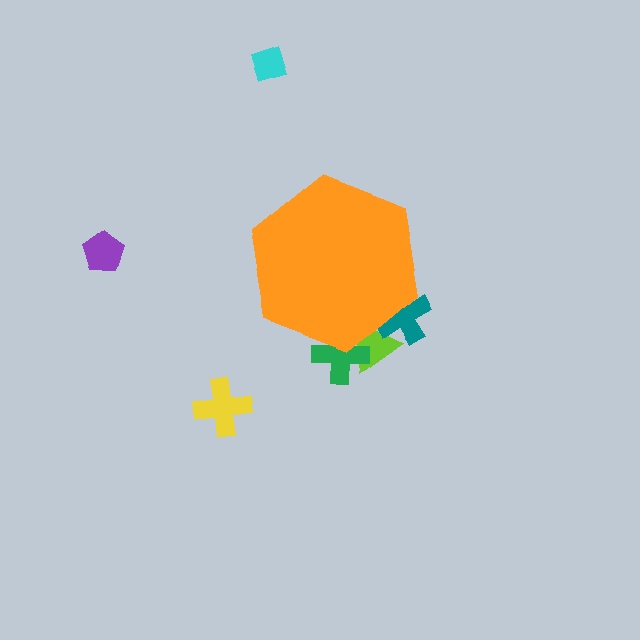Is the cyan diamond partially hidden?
No, the cyan diamond is fully visible.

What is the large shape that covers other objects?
An orange hexagon.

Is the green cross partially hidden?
Yes, the green cross is partially hidden behind the orange hexagon.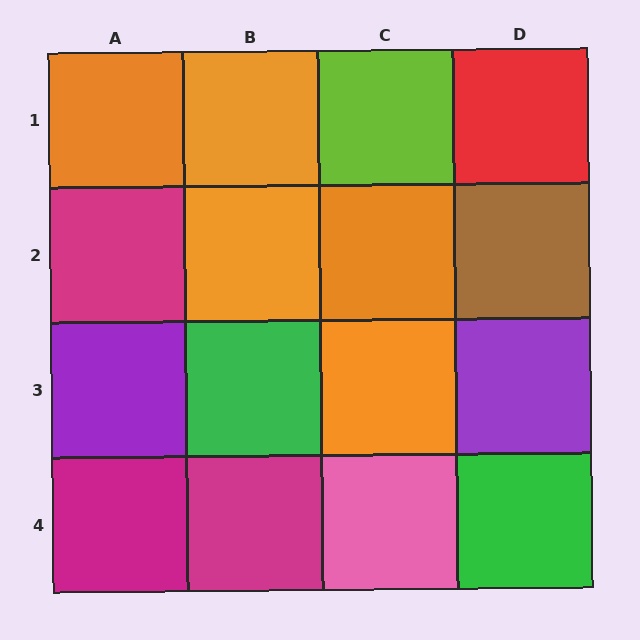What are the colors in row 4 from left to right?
Magenta, magenta, pink, green.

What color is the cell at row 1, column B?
Orange.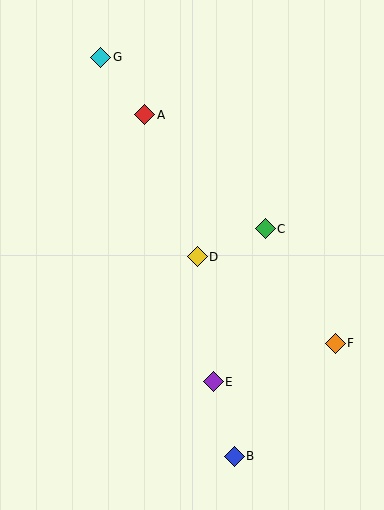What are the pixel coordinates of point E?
Point E is at (213, 382).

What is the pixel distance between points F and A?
The distance between F and A is 298 pixels.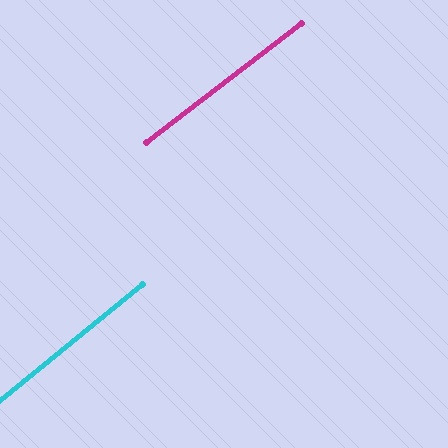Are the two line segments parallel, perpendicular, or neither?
Parallel — their directions differ by only 1.7°.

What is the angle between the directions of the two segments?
Approximately 2 degrees.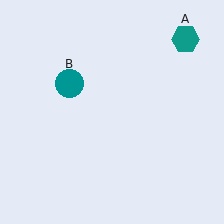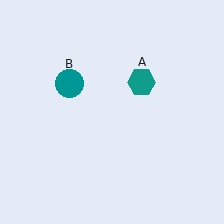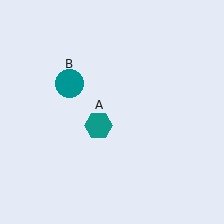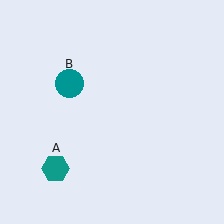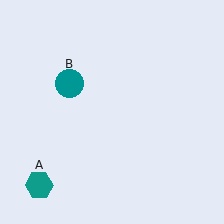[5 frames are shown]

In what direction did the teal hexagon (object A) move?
The teal hexagon (object A) moved down and to the left.